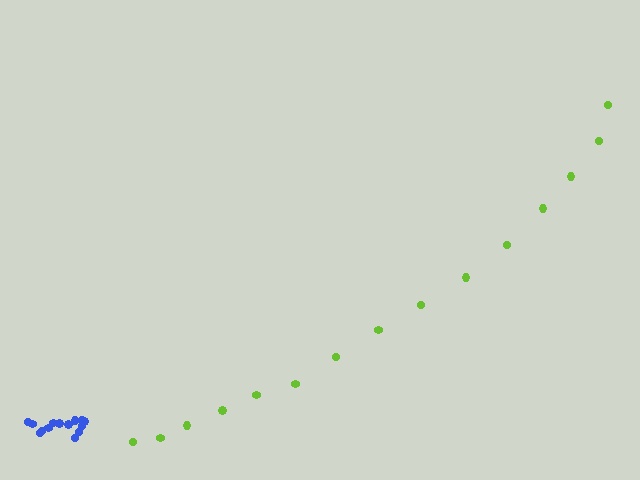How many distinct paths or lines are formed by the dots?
There are 2 distinct paths.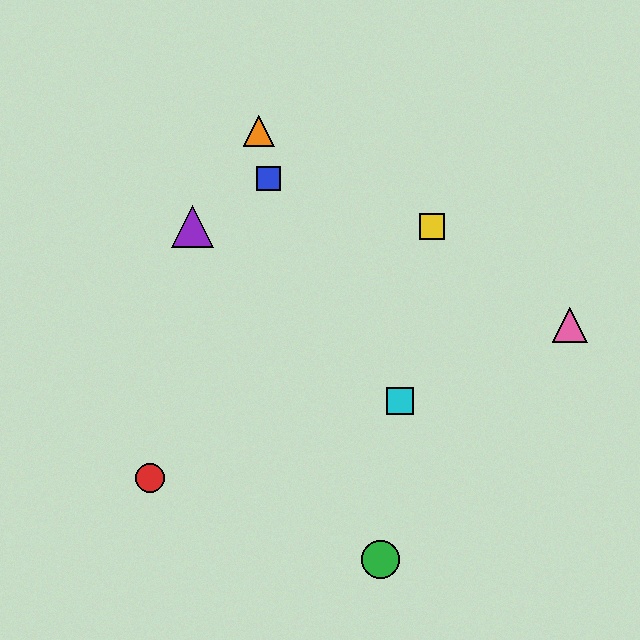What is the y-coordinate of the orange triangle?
The orange triangle is at y≈131.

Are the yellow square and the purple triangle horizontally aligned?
Yes, both are at y≈226.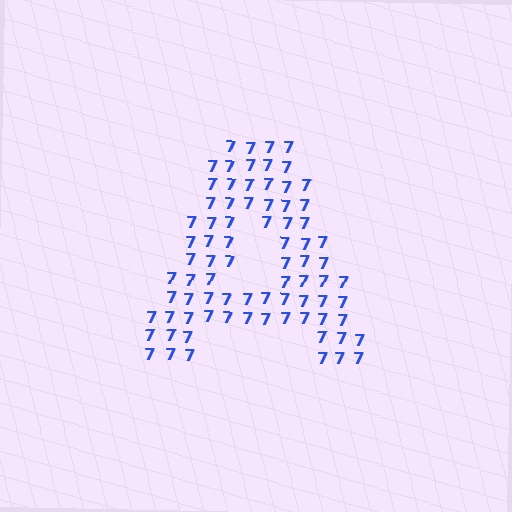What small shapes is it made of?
It is made of small digit 7's.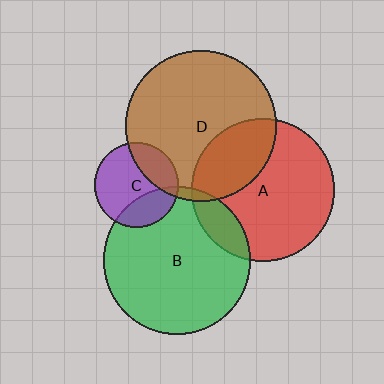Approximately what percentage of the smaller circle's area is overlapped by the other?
Approximately 25%.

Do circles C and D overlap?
Yes.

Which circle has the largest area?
Circle D (brown).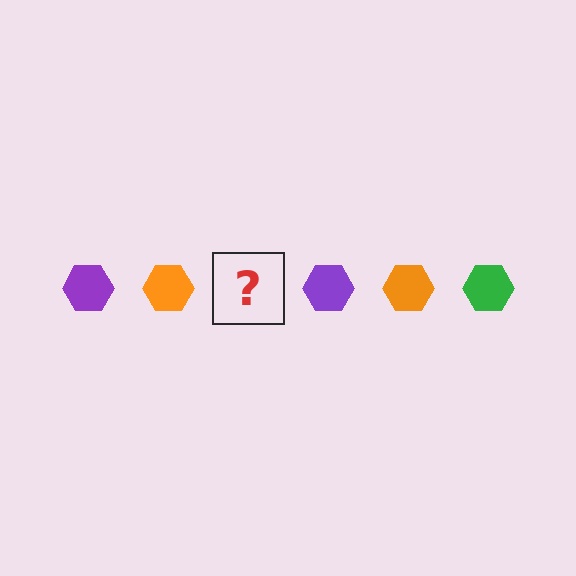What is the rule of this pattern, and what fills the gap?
The rule is that the pattern cycles through purple, orange, green hexagons. The gap should be filled with a green hexagon.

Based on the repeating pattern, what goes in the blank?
The blank should be a green hexagon.